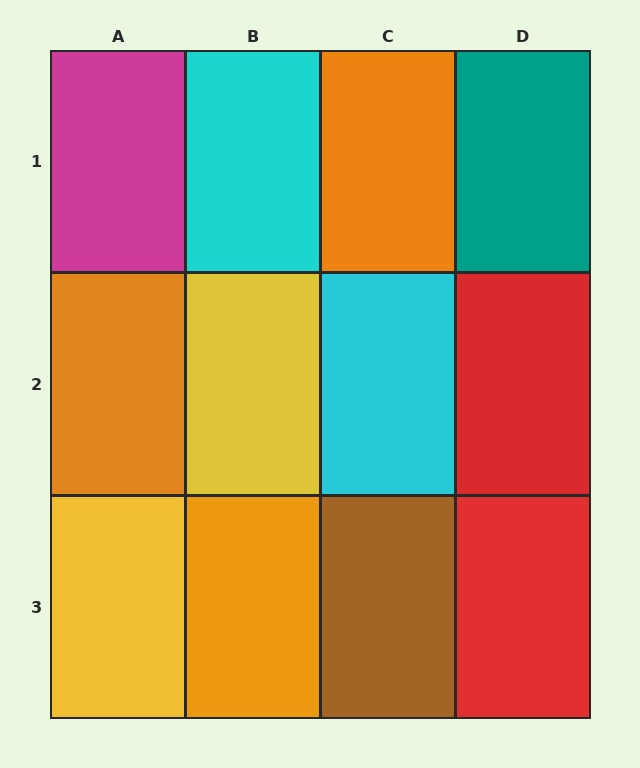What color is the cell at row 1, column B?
Cyan.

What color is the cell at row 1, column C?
Orange.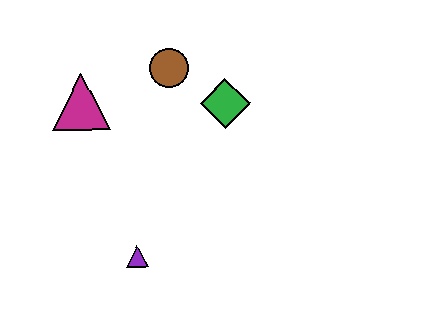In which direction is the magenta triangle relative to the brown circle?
The magenta triangle is to the left of the brown circle.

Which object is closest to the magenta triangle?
The brown circle is closest to the magenta triangle.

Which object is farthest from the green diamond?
The purple triangle is farthest from the green diamond.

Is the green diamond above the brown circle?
No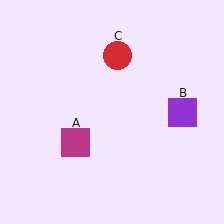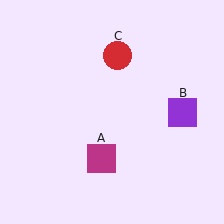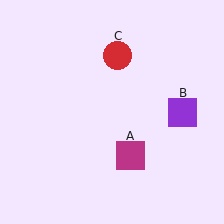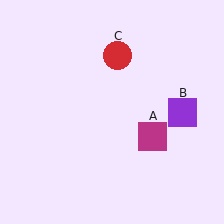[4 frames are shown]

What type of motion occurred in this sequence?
The magenta square (object A) rotated counterclockwise around the center of the scene.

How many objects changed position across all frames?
1 object changed position: magenta square (object A).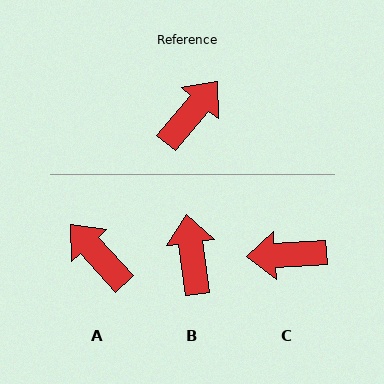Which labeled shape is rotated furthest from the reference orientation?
C, about 134 degrees away.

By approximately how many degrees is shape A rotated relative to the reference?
Approximately 83 degrees counter-clockwise.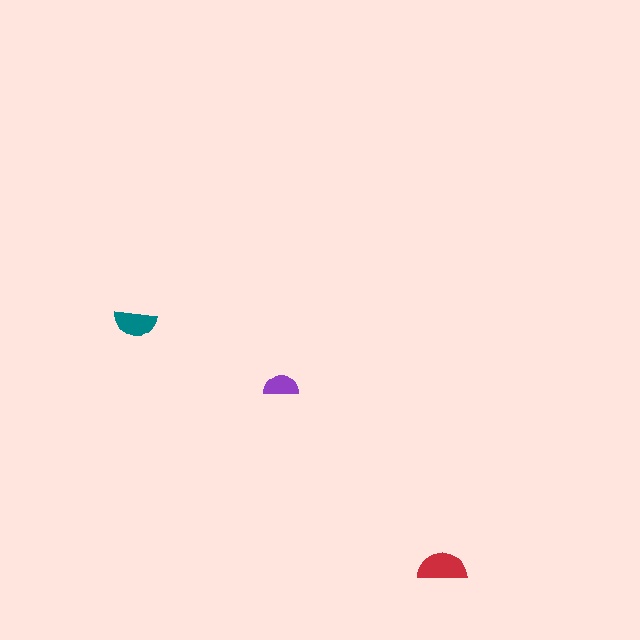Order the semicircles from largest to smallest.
the red one, the teal one, the purple one.